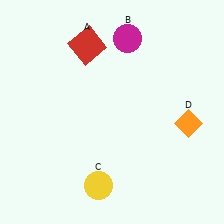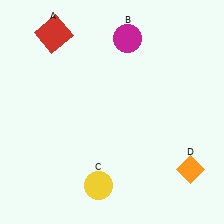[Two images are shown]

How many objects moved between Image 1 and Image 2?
2 objects moved between the two images.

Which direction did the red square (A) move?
The red square (A) moved left.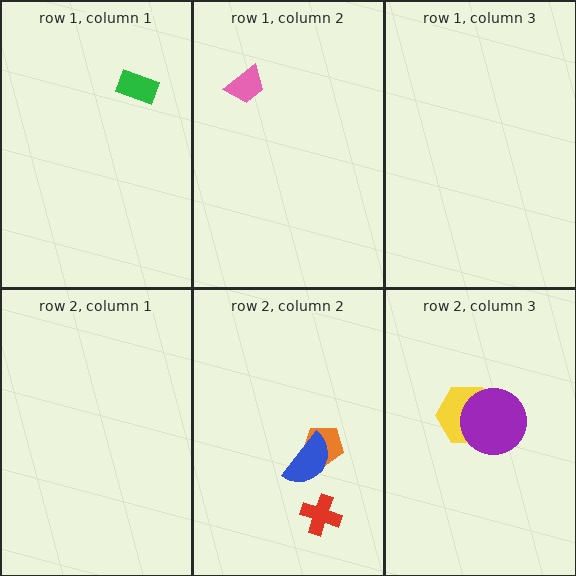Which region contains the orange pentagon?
The row 2, column 2 region.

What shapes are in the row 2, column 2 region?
The orange pentagon, the red cross, the blue semicircle.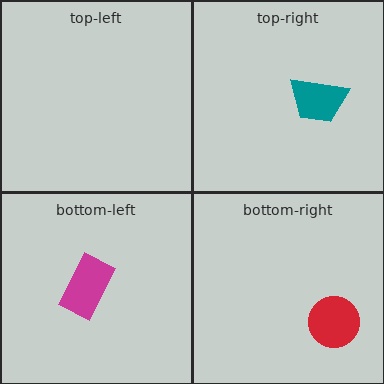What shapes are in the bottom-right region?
The red circle.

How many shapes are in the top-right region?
1.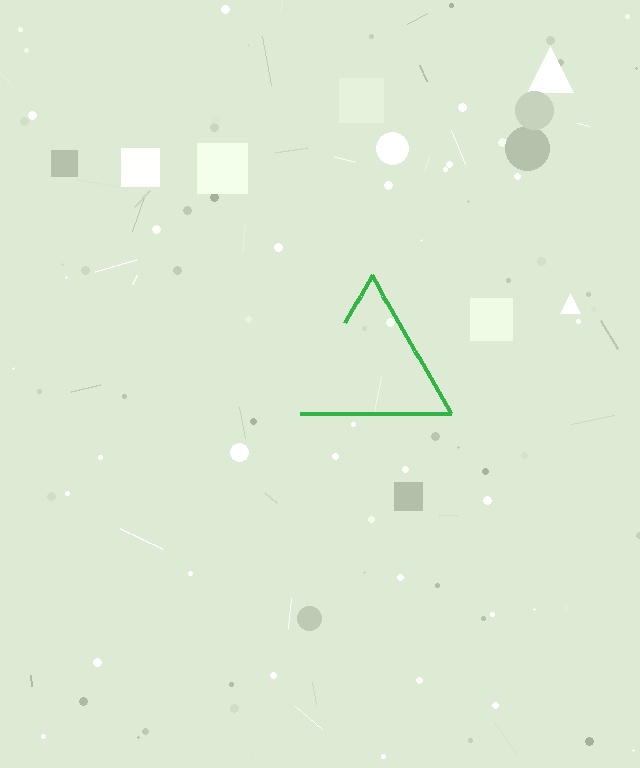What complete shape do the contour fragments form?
The contour fragments form a triangle.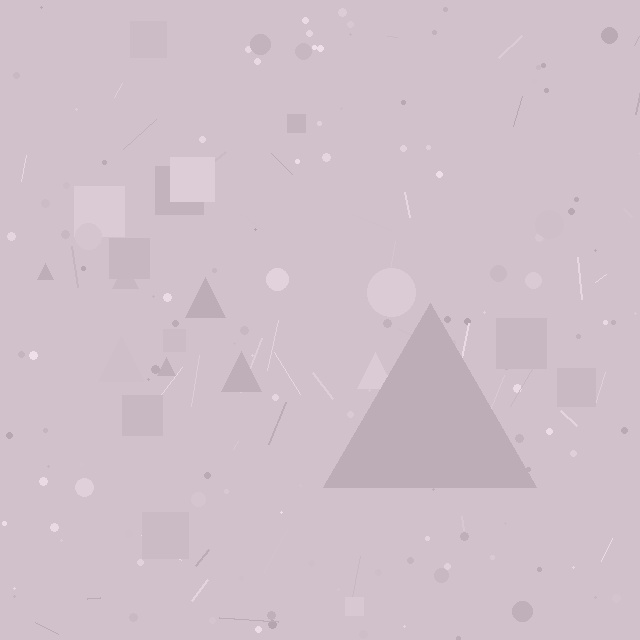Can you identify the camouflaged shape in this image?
The camouflaged shape is a triangle.